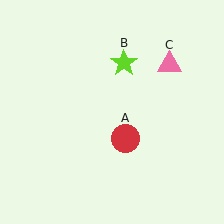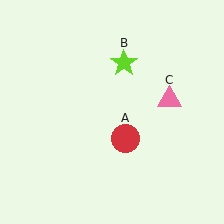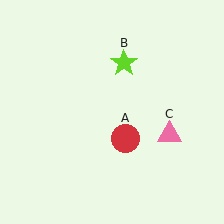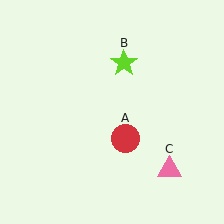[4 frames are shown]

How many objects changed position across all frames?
1 object changed position: pink triangle (object C).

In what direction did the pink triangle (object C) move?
The pink triangle (object C) moved down.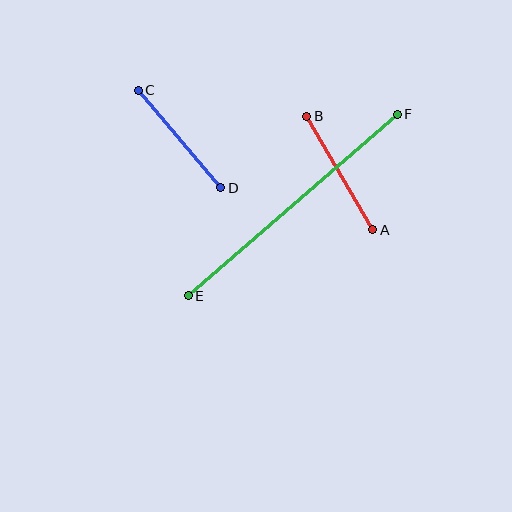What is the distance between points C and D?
The distance is approximately 128 pixels.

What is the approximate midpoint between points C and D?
The midpoint is at approximately (180, 139) pixels.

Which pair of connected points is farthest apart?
Points E and F are farthest apart.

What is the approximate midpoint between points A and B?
The midpoint is at approximately (340, 173) pixels.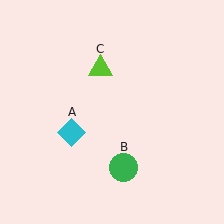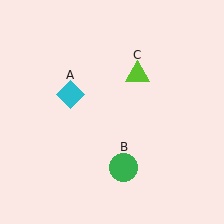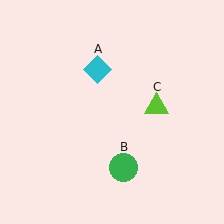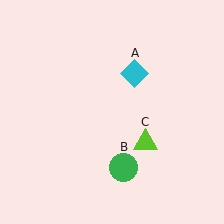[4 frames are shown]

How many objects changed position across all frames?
2 objects changed position: cyan diamond (object A), lime triangle (object C).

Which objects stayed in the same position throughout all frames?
Green circle (object B) remained stationary.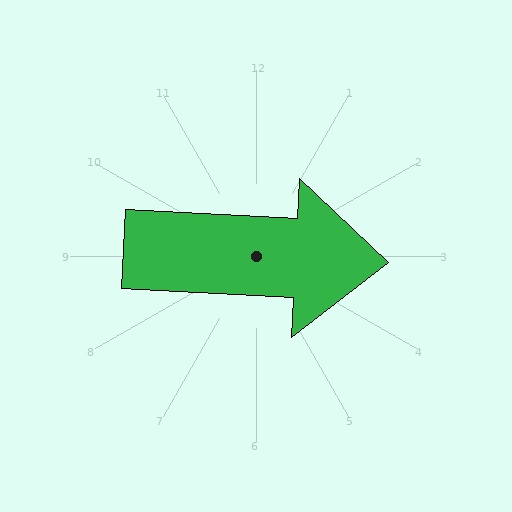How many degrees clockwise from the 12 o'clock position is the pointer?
Approximately 93 degrees.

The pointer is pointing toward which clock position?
Roughly 3 o'clock.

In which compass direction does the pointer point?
East.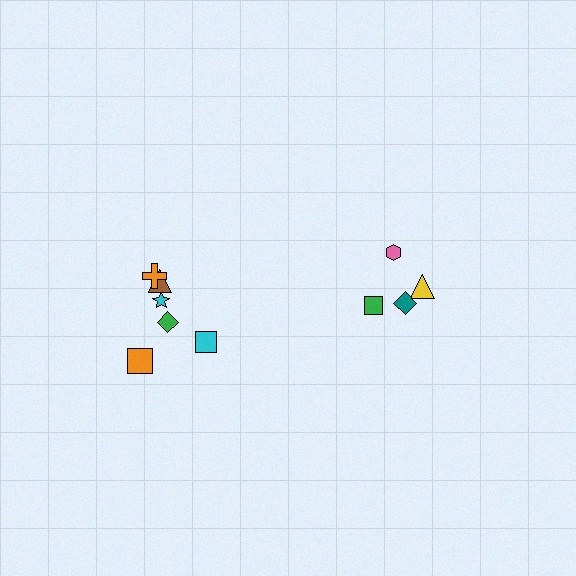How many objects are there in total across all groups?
There are 10 objects.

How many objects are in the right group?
There are 4 objects.